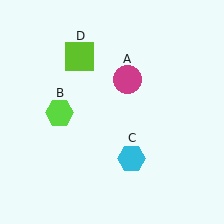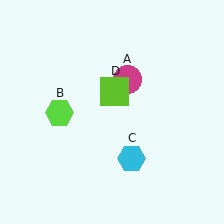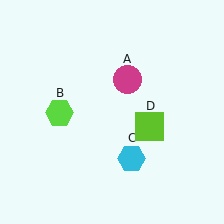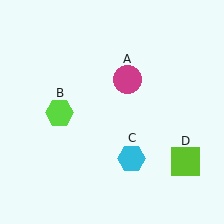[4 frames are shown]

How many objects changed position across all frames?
1 object changed position: lime square (object D).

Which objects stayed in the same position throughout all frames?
Magenta circle (object A) and lime hexagon (object B) and cyan hexagon (object C) remained stationary.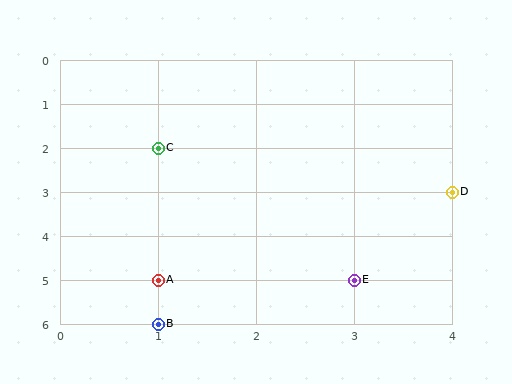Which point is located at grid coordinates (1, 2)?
Point C is at (1, 2).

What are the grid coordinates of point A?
Point A is at grid coordinates (1, 5).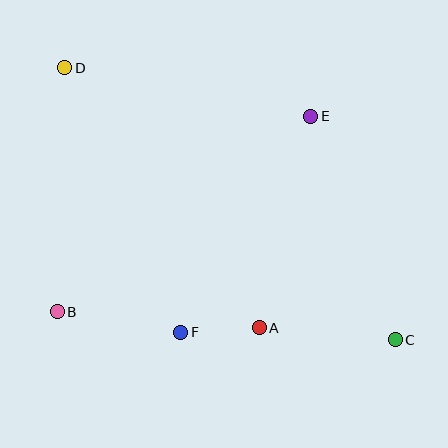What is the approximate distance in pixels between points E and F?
The distance between E and F is approximately 252 pixels.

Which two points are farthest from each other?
Points C and D are farthest from each other.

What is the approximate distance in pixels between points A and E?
The distance between A and E is approximately 218 pixels.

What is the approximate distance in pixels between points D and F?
The distance between D and F is approximately 289 pixels.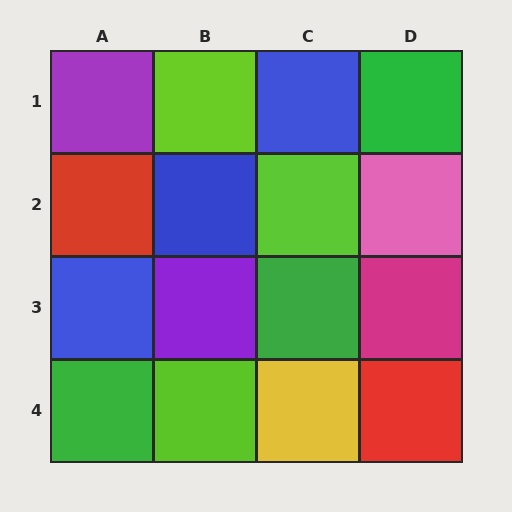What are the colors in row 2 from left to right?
Red, blue, lime, pink.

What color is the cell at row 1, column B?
Lime.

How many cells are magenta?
1 cell is magenta.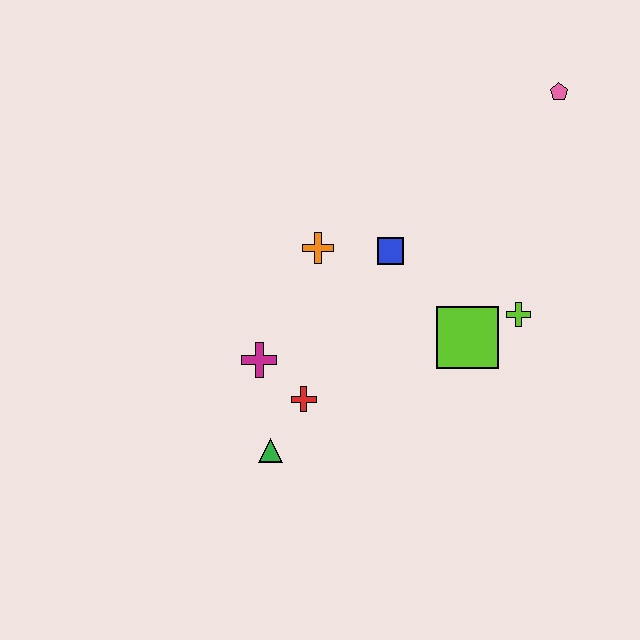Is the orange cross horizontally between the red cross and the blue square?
Yes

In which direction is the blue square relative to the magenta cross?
The blue square is to the right of the magenta cross.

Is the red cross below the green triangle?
No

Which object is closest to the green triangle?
The red cross is closest to the green triangle.